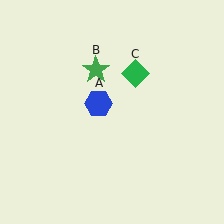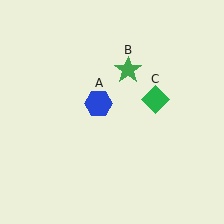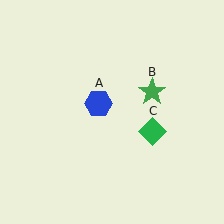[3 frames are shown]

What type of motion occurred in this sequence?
The green star (object B), green diamond (object C) rotated clockwise around the center of the scene.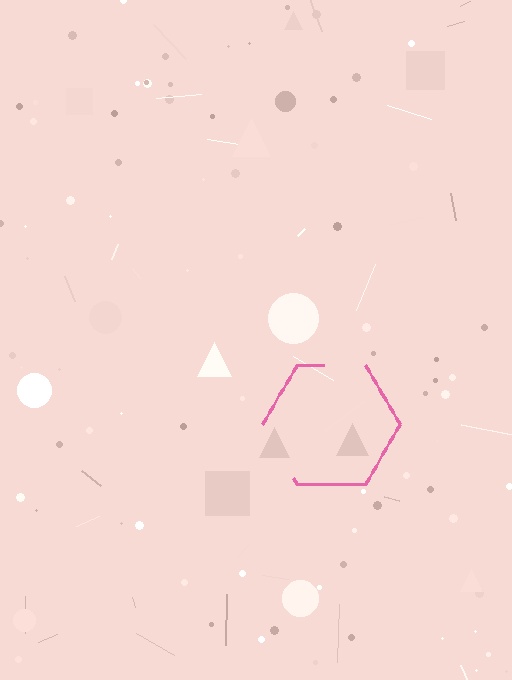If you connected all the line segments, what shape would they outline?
They would outline a hexagon.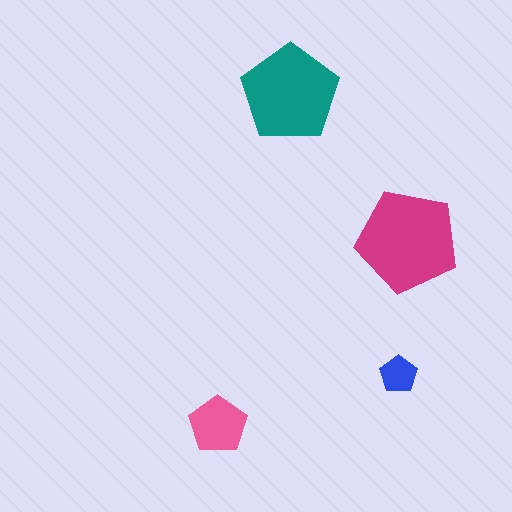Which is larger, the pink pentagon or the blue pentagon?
The pink one.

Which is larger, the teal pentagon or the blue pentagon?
The teal one.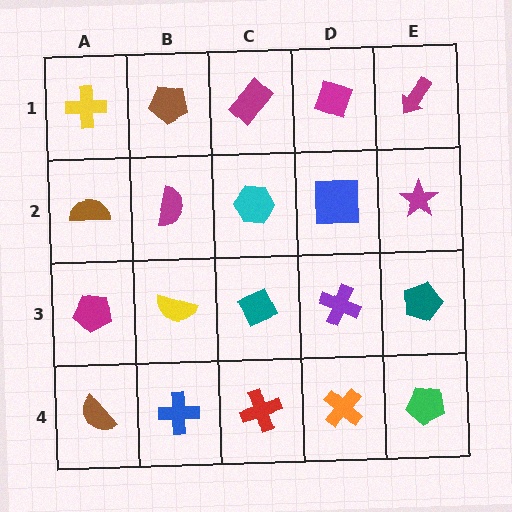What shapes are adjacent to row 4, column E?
A teal pentagon (row 3, column E), an orange cross (row 4, column D).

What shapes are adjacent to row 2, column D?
A magenta diamond (row 1, column D), a purple cross (row 3, column D), a cyan hexagon (row 2, column C), a magenta star (row 2, column E).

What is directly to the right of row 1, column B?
A magenta rectangle.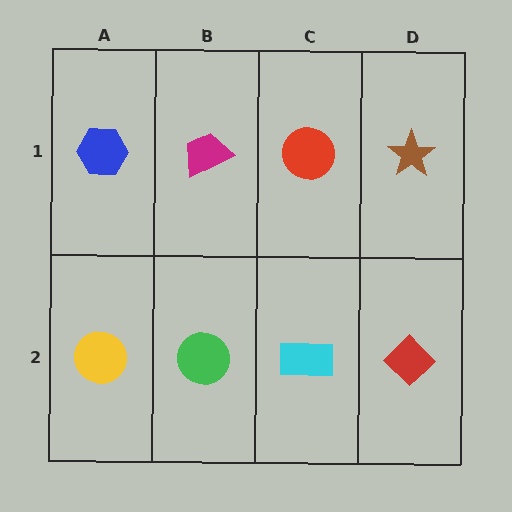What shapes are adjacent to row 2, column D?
A brown star (row 1, column D), a cyan rectangle (row 2, column C).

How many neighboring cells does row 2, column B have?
3.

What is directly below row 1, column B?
A green circle.